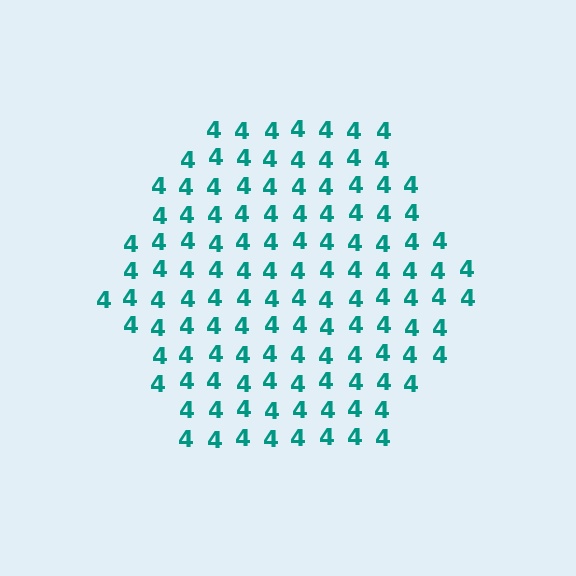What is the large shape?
The large shape is a hexagon.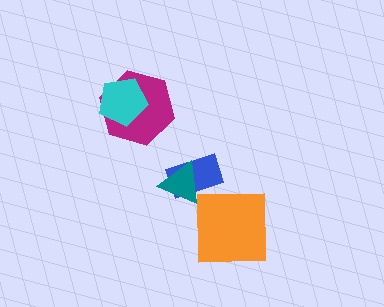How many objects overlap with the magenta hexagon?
1 object overlaps with the magenta hexagon.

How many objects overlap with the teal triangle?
1 object overlaps with the teal triangle.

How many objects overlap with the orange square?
0 objects overlap with the orange square.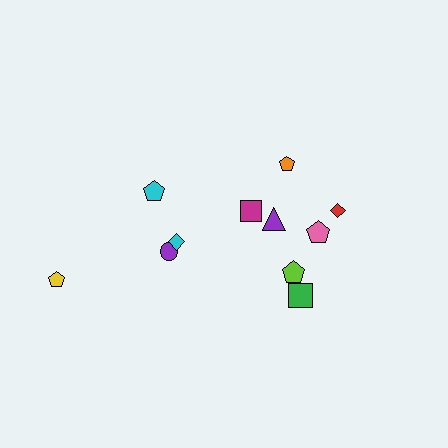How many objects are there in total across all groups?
There are 11 objects.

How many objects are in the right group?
There are 7 objects.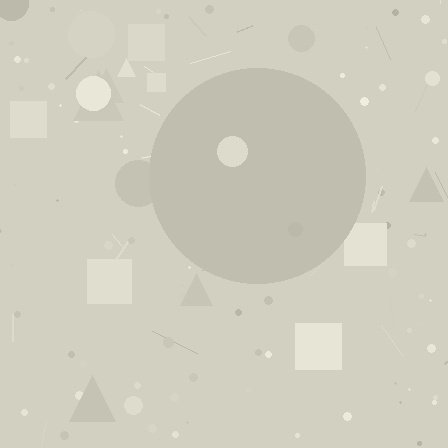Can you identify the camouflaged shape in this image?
The camouflaged shape is a circle.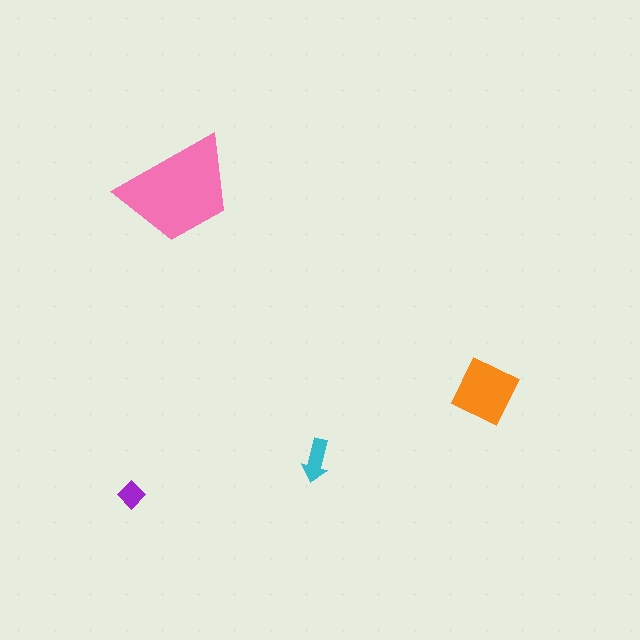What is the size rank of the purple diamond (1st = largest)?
4th.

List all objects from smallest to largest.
The purple diamond, the cyan arrow, the orange square, the pink trapezoid.